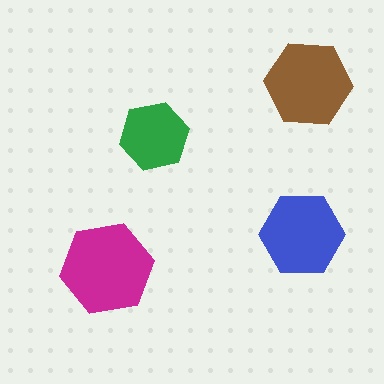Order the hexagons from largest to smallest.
the magenta one, the brown one, the blue one, the green one.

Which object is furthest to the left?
The magenta hexagon is leftmost.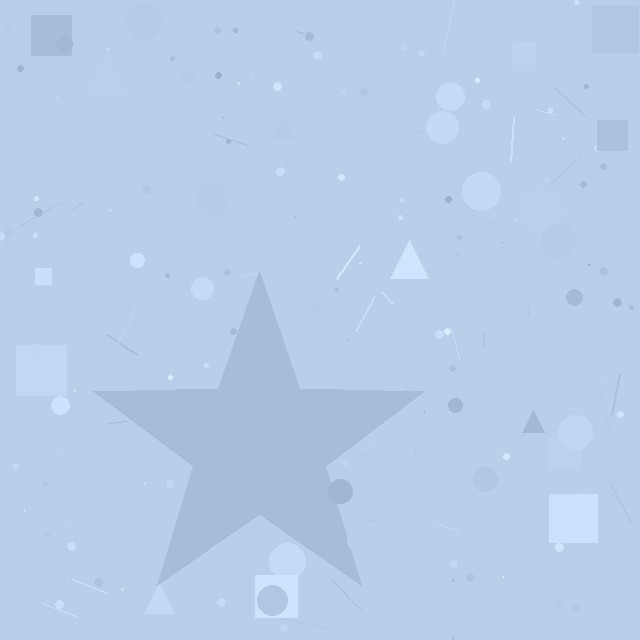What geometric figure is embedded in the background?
A star is embedded in the background.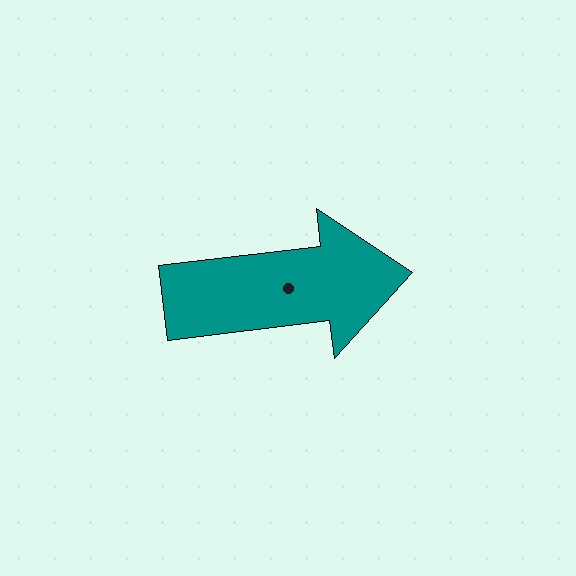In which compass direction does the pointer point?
East.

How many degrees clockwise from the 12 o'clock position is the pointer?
Approximately 83 degrees.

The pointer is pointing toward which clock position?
Roughly 3 o'clock.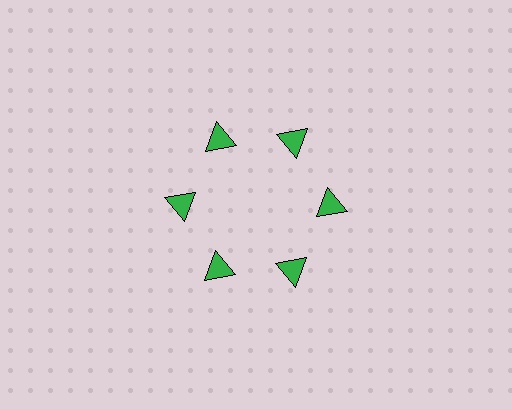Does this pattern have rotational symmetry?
Yes, this pattern has 6-fold rotational symmetry. It looks the same after rotating 60 degrees around the center.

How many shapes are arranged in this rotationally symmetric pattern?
There are 6 shapes, arranged in 6 groups of 1.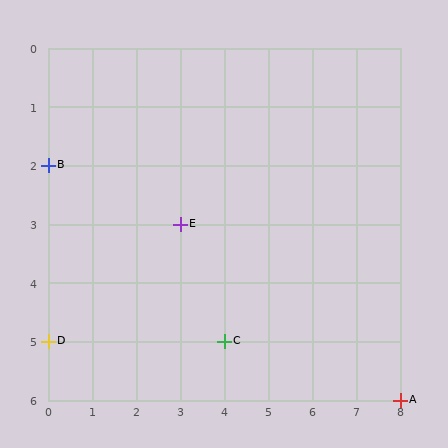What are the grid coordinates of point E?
Point E is at grid coordinates (3, 3).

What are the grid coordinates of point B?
Point B is at grid coordinates (0, 2).